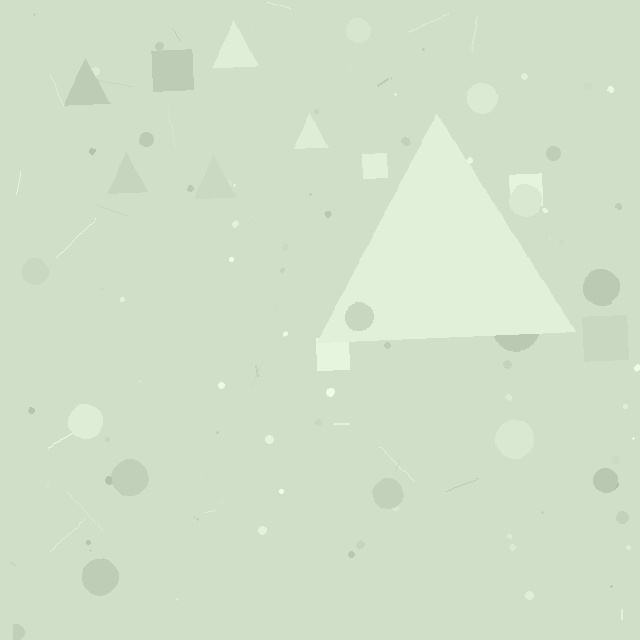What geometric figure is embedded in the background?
A triangle is embedded in the background.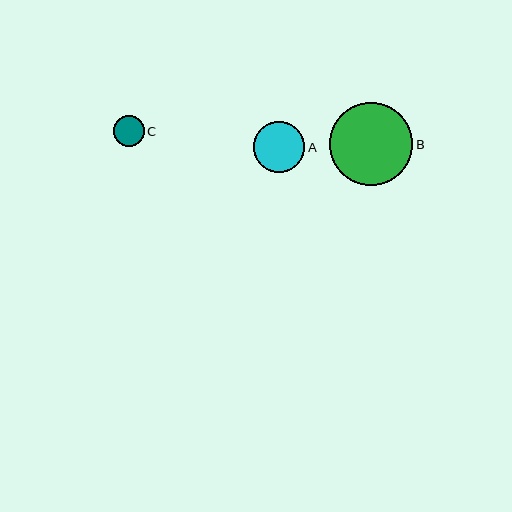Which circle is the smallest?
Circle C is the smallest with a size of approximately 31 pixels.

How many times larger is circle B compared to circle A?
Circle B is approximately 1.6 times the size of circle A.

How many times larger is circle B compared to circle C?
Circle B is approximately 2.7 times the size of circle C.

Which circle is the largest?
Circle B is the largest with a size of approximately 83 pixels.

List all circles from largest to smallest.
From largest to smallest: B, A, C.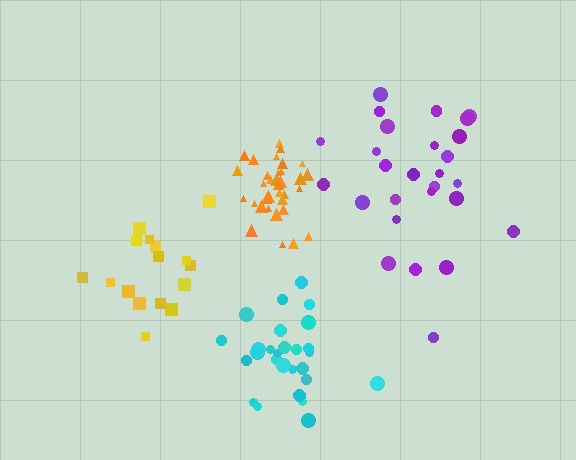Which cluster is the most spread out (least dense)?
Yellow.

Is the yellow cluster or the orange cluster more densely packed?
Orange.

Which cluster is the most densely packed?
Orange.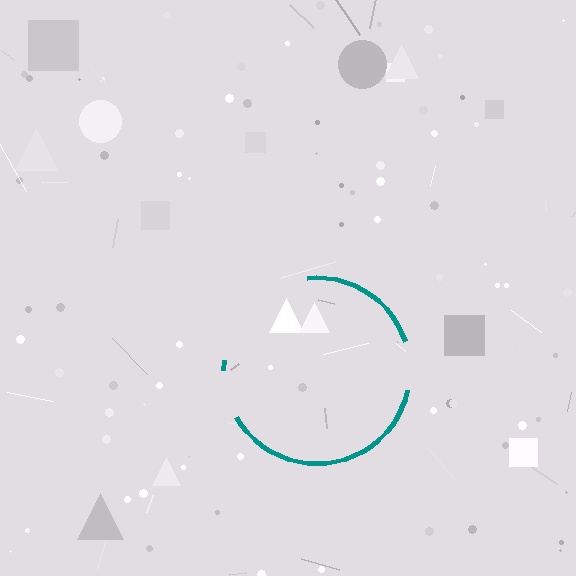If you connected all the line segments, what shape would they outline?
They would outline a circle.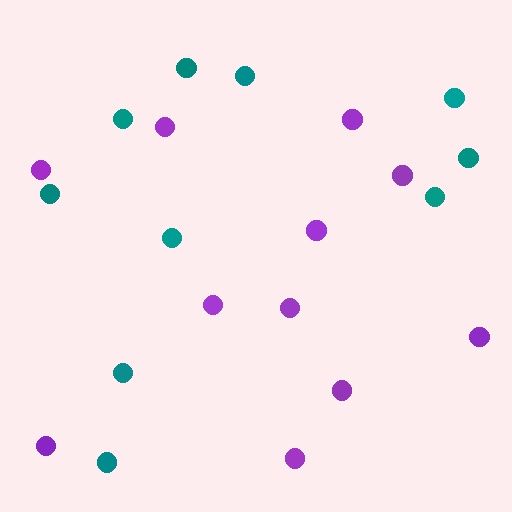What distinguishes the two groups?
There are 2 groups: one group of teal circles (10) and one group of purple circles (11).